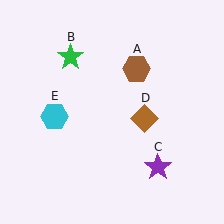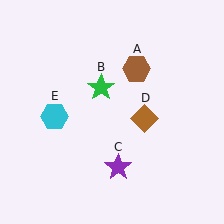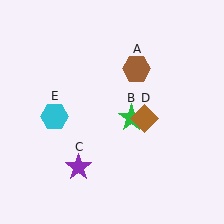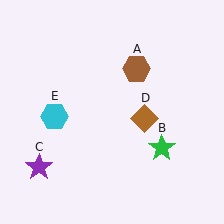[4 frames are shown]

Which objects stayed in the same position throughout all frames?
Brown hexagon (object A) and brown diamond (object D) and cyan hexagon (object E) remained stationary.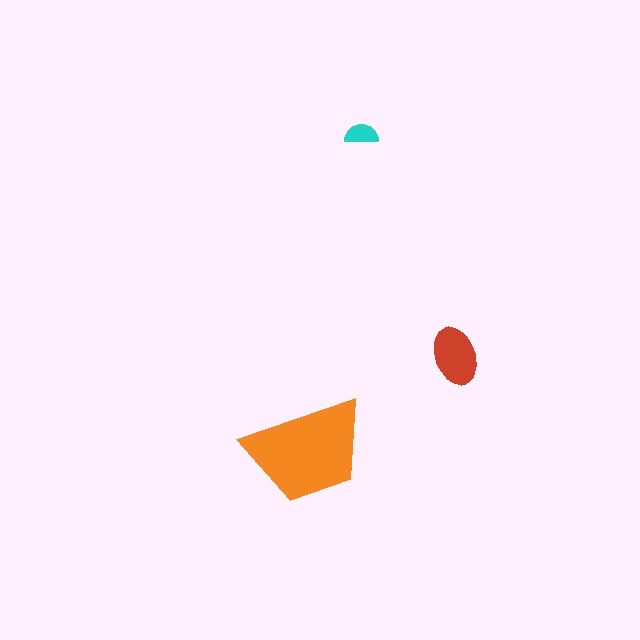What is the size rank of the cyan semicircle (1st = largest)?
3rd.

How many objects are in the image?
There are 3 objects in the image.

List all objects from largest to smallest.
The orange trapezoid, the red ellipse, the cyan semicircle.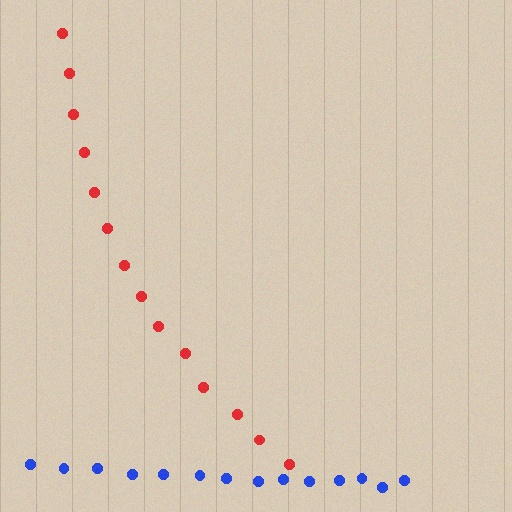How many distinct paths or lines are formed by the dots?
There are 2 distinct paths.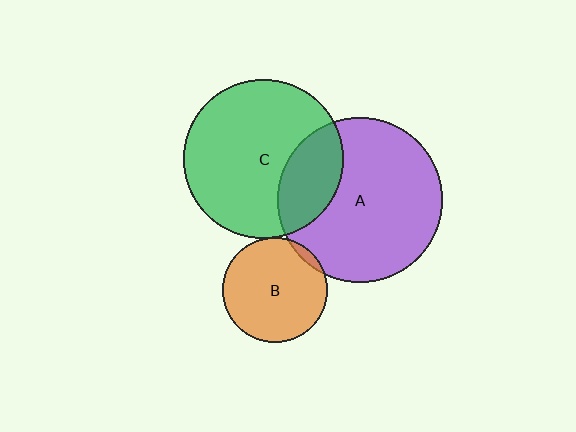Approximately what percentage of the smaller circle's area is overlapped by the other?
Approximately 25%.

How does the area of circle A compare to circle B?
Approximately 2.5 times.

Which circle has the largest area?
Circle A (purple).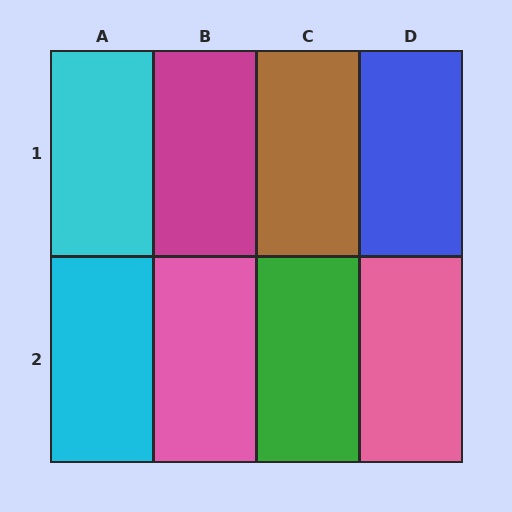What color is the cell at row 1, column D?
Blue.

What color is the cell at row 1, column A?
Cyan.